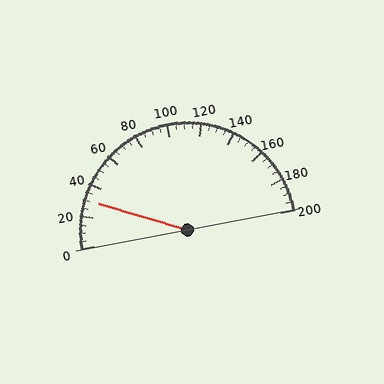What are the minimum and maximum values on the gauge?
The gauge ranges from 0 to 200.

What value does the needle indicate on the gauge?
The needle indicates approximately 30.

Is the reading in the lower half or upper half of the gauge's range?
The reading is in the lower half of the range (0 to 200).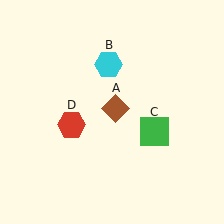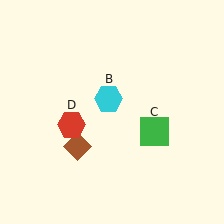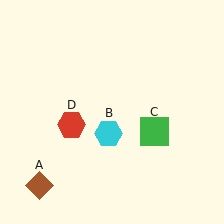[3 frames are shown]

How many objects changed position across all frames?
2 objects changed position: brown diamond (object A), cyan hexagon (object B).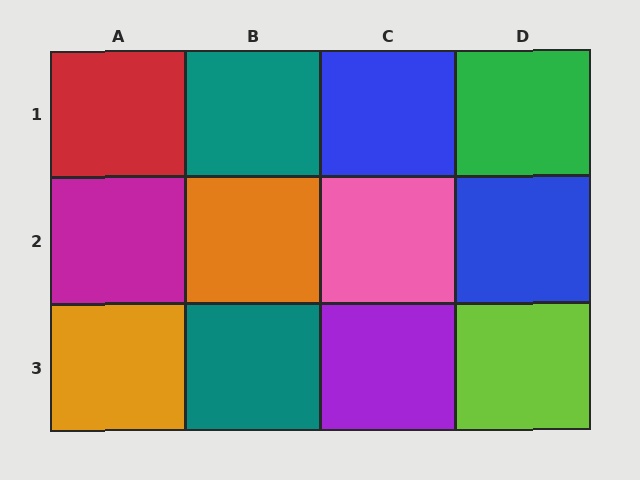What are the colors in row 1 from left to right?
Red, teal, blue, green.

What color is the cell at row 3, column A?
Orange.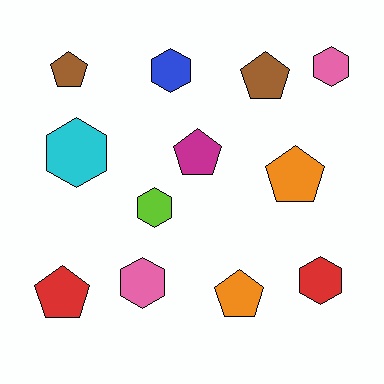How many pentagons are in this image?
There are 6 pentagons.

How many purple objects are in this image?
There are no purple objects.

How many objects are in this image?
There are 12 objects.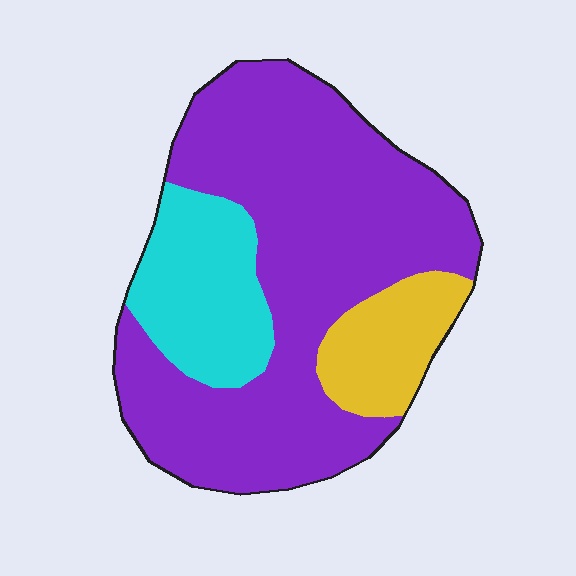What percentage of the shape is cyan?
Cyan covers 19% of the shape.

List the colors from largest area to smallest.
From largest to smallest: purple, cyan, yellow.